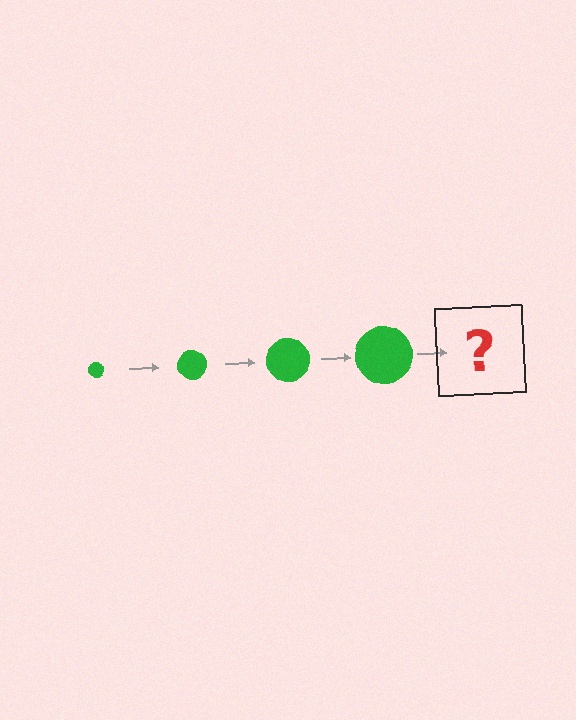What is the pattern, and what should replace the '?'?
The pattern is that the circle gets progressively larger each step. The '?' should be a green circle, larger than the previous one.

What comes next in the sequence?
The next element should be a green circle, larger than the previous one.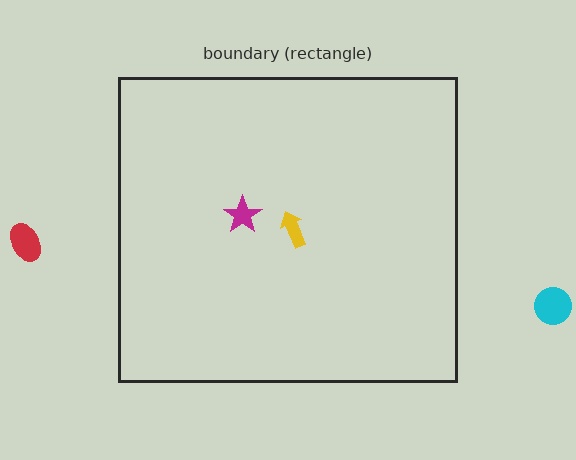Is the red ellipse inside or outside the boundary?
Outside.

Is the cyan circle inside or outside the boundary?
Outside.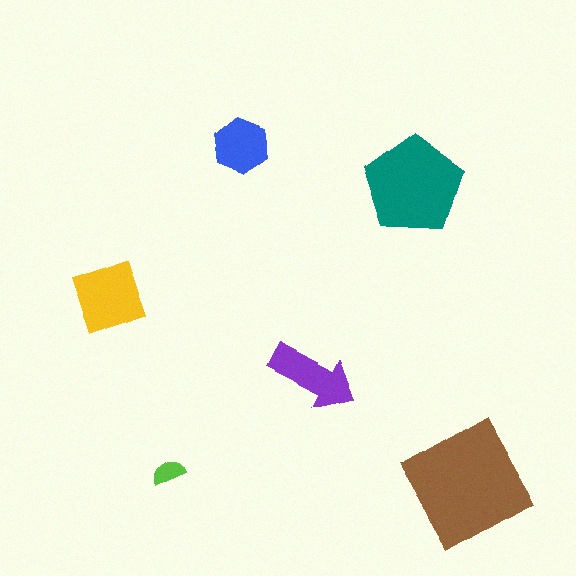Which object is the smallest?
The lime semicircle.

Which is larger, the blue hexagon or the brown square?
The brown square.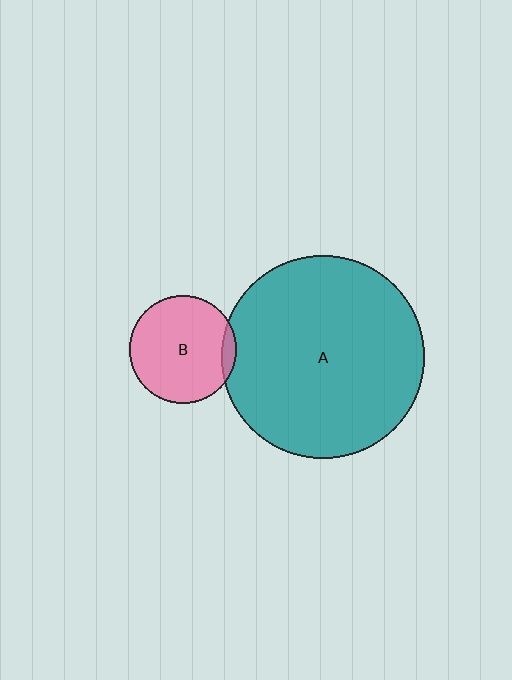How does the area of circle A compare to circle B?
Approximately 3.5 times.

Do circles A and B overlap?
Yes.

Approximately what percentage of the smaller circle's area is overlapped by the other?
Approximately 5%.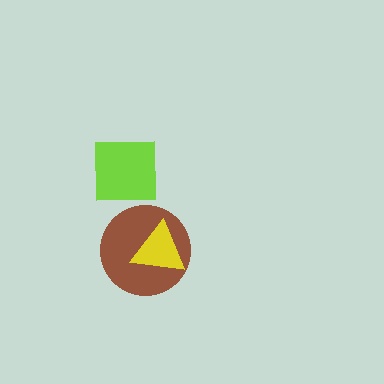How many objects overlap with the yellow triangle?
1 object overlaps with the yellow triangle.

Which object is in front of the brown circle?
The yellow triangle is in front of the brown circle.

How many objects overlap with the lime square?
0 objects overlap with the lime square.